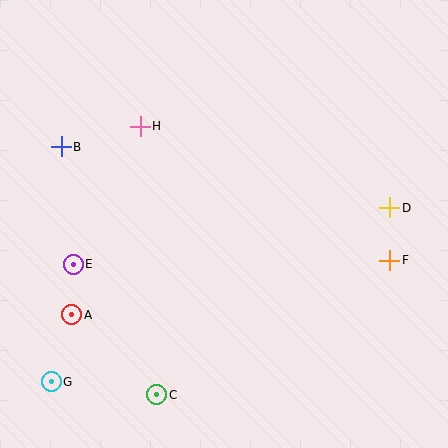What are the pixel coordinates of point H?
Point H is at (140, 126).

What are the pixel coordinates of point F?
Point F is at (390, 260).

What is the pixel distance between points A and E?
The distance between A and E is 50 pixels.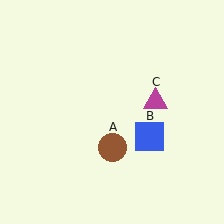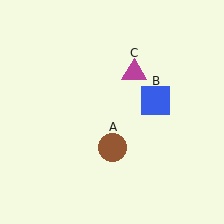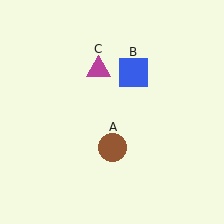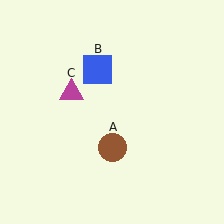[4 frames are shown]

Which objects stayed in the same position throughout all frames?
Brown circle (object A) remained stationary.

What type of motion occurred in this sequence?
The blue square (object B), magenta triangle (object C) rotated counterclockwise around the center of the scene.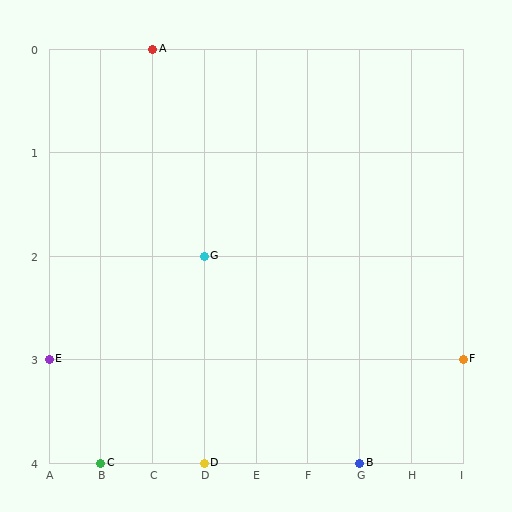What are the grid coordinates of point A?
Point A is at grid coordinates (C, 0).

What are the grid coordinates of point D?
Point D is at grid coordinates (D, 4).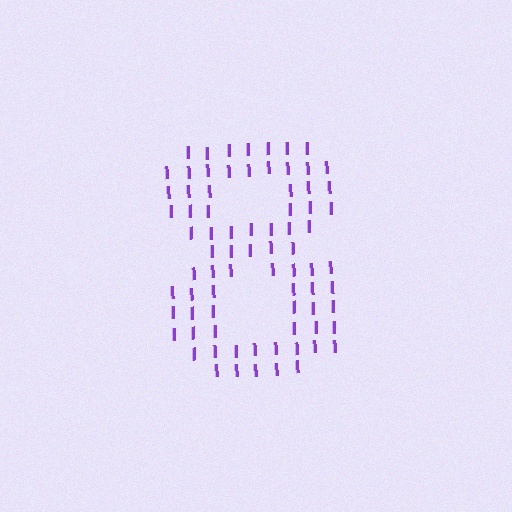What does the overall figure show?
The overall figure shows the digit 8.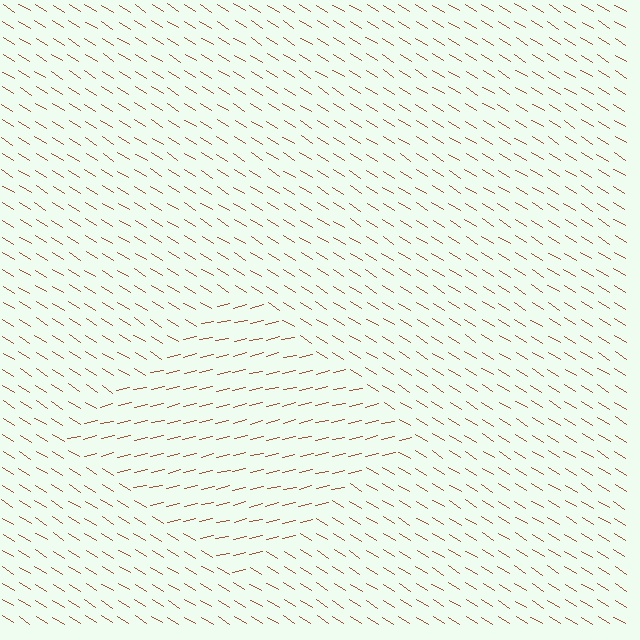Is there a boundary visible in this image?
Yes, there is a texture boundary formed by a change in line orientation.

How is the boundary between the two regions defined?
The boundary is defined purely by a change in line orientation (approximately 45 degrees difference). All lines are the same color and thickness.